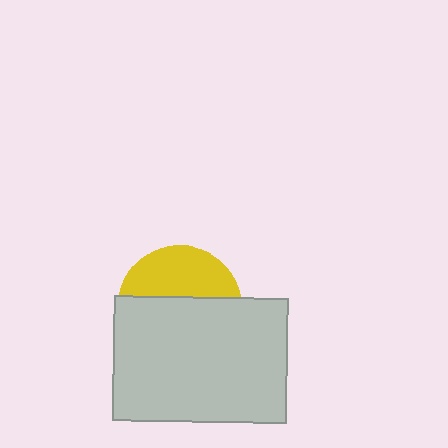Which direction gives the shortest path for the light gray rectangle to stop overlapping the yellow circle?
Moving down gives the shortest separation.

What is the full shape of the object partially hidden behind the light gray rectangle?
The partially hidden object is a yellow circle.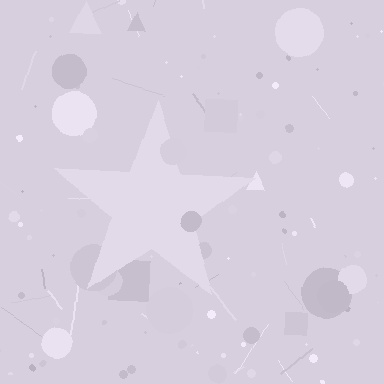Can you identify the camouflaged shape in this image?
The camouflaged shape is a star.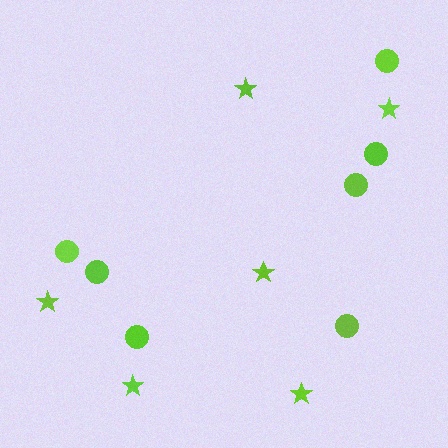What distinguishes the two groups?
There are 2 groups: one group of stars (6) and one group of circles (7).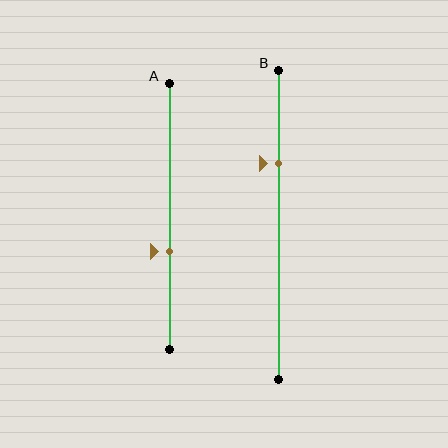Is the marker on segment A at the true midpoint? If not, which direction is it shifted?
No, the marker on segment A is shifted downward by about 13% of the segment length.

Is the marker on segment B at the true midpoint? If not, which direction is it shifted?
No, the marker on segment B is shifted upward by about 20% of the segment length.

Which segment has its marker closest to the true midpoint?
Segment A has its marker closest to the true midpoint.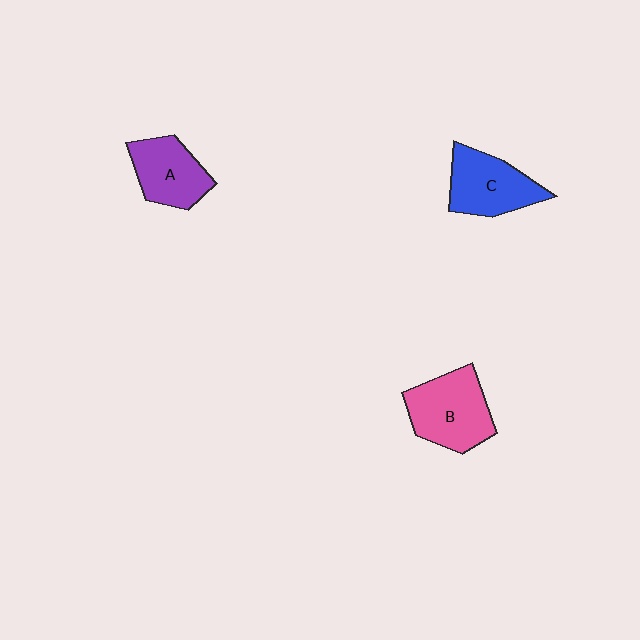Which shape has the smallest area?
Shape A (purple).